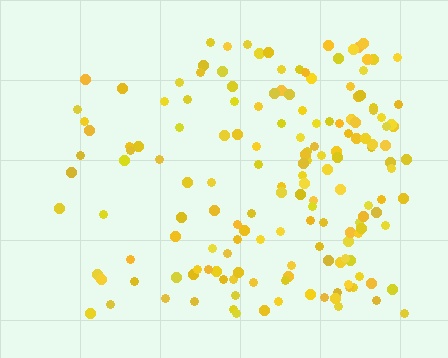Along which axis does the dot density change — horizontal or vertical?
Horizontal.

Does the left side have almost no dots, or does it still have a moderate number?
Still a moderate number, just noticeably fewer than the right.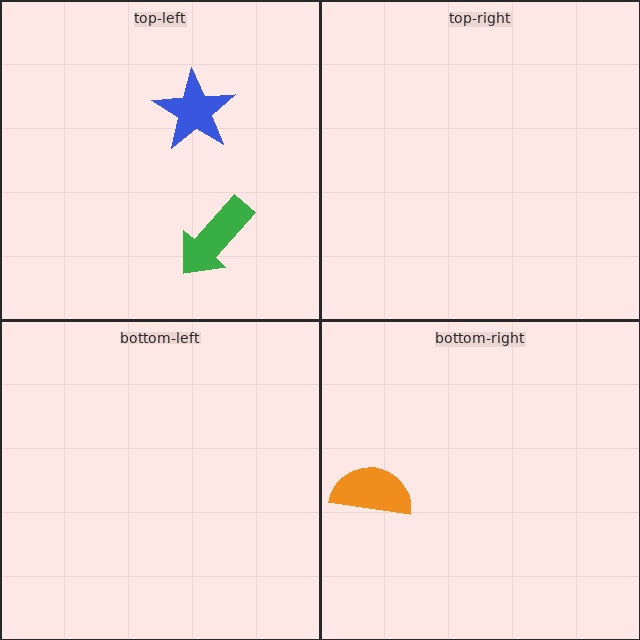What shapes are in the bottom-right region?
The orange semicircle.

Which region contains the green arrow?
The top-left region.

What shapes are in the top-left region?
The green arrow, the blue star.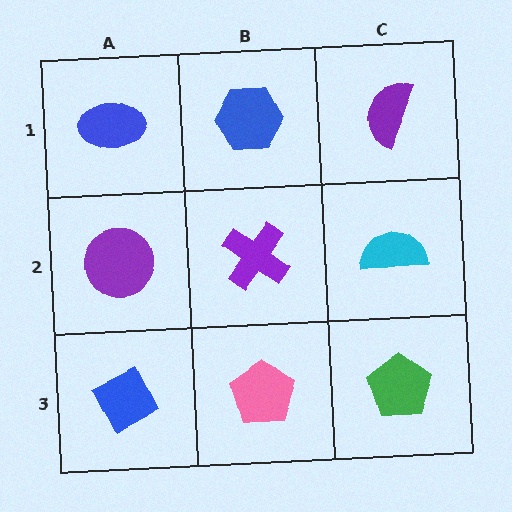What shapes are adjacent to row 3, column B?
A purple cross (row 2, column B), a blue diamond (row 3, column A), a green pentagon (row 3, column C).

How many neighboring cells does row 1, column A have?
2.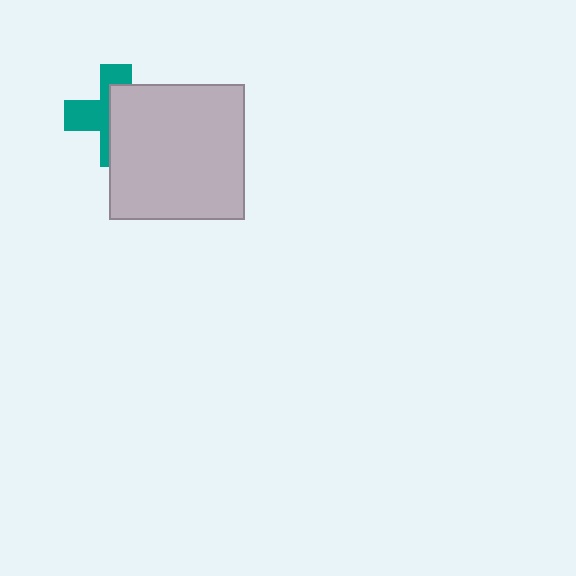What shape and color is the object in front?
The object in front is a light gray square.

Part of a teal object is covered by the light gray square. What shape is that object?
It is a cross.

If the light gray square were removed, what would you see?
You would see the complete teal cross.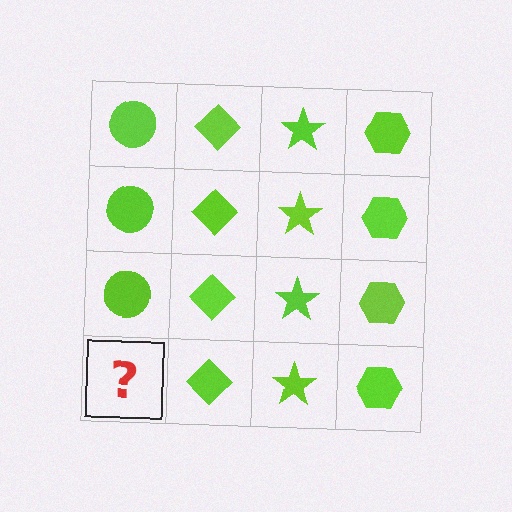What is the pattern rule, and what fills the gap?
The rule is that each column has a consistent shape. The gap should be filled with a lime circle.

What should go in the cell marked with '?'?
The missing cell should contain a lime circle.